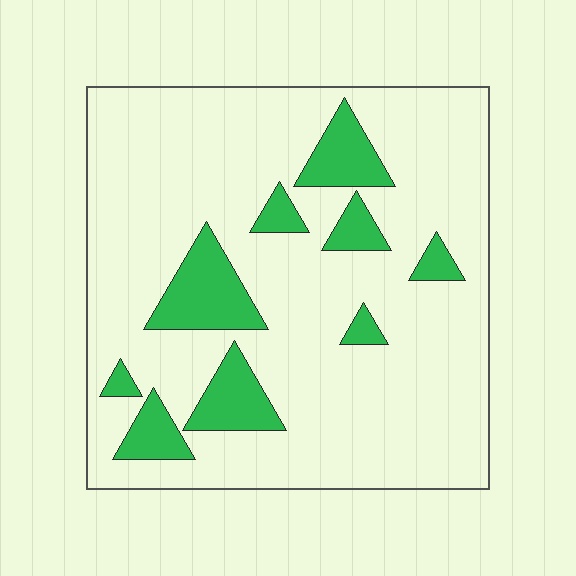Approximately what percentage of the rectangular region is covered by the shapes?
Approximately 15%.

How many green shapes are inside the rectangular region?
9.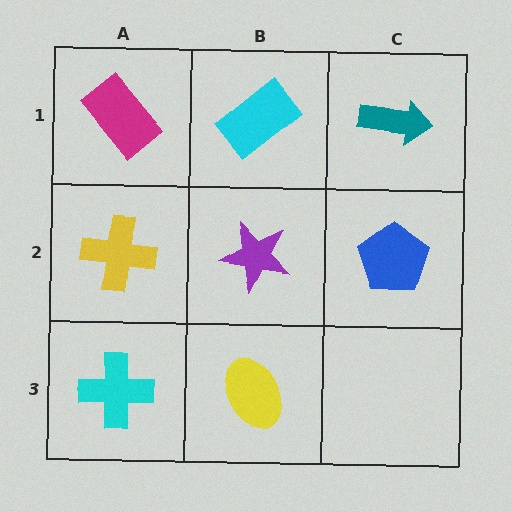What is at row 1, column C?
A teal arrow.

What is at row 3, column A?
A cyan cross.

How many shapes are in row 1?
3 shapes.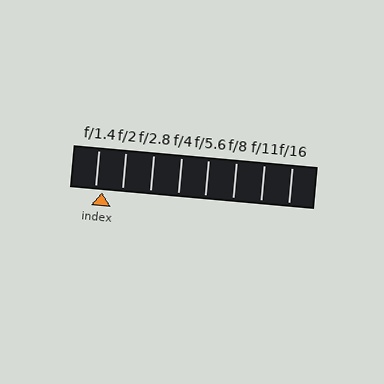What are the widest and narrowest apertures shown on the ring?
The widest aperture shown is f/1.4 and the narrowest is f/16.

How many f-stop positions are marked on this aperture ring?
There are 8 f-stop positions marked.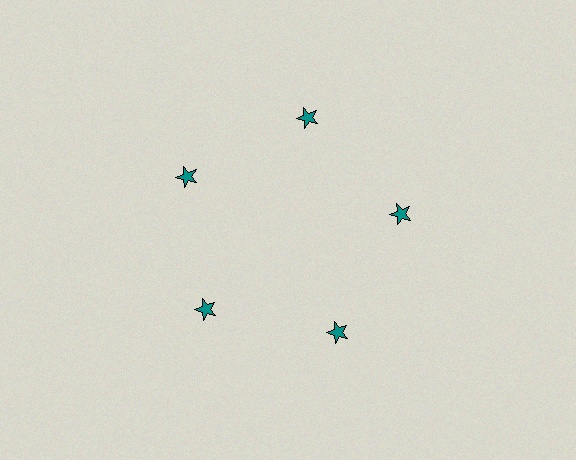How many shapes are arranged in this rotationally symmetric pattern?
There are 5 shapes, arranged in 5 groups of 1.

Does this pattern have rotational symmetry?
Yes, this pattern has 5-fold rotational symmetry. It looks the same after rotating 72 degrees around the center.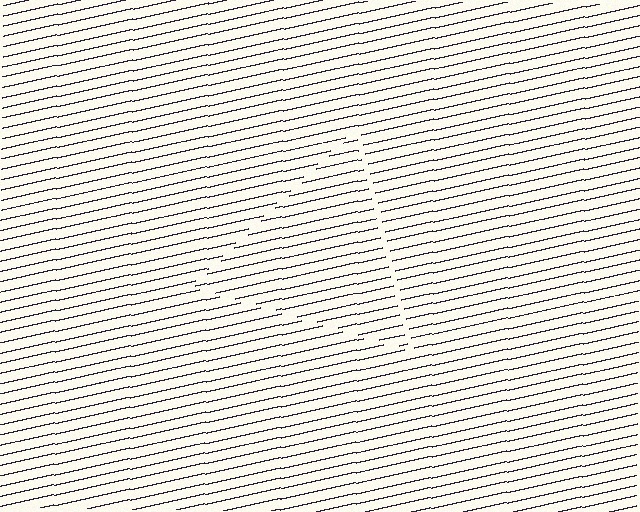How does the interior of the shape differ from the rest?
The interior of the shape contains the same grating, shifted by half a period — the contour is defined by the phase discontinuity where line-ends from the inner and outer gratings abut.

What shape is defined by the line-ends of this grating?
An illusory triangle. The interior of the shape contains the same grating, shifted by half a period — the contour is defined by the phase discontinuity where line-ends from the inner and outer gratings abut.